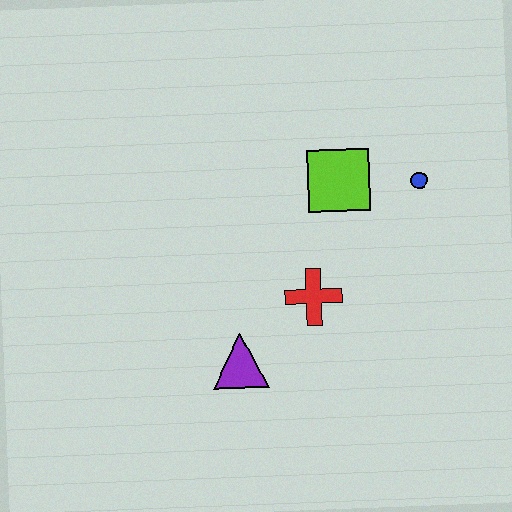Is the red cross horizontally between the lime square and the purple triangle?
Yes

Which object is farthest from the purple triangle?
The blue circle is farthest from the purple triangle.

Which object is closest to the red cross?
The purple triangle is closest to the red cross.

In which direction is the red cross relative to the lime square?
The red cross is below the lime square.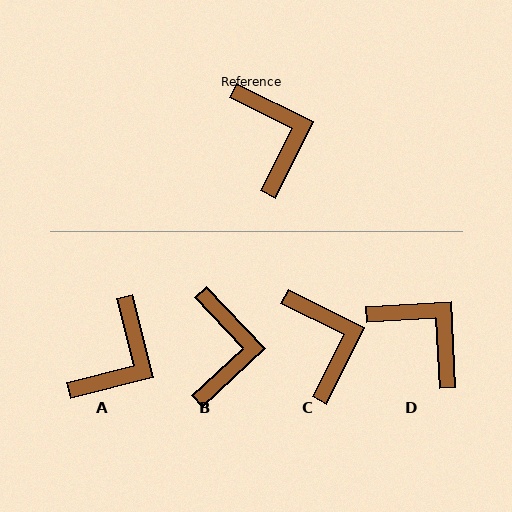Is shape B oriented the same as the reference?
No, it is off by about 21 degrees.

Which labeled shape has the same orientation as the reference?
C.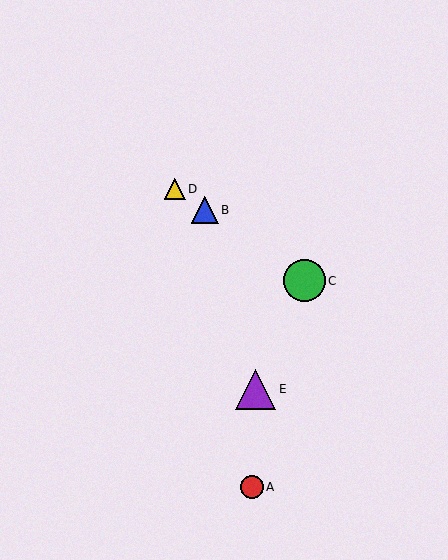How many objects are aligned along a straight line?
3 objects (B, C, D) are aligned along a straight line.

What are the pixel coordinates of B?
Object B is at (205, 210).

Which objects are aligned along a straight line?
Objects B, C, D are aligned along a straight line.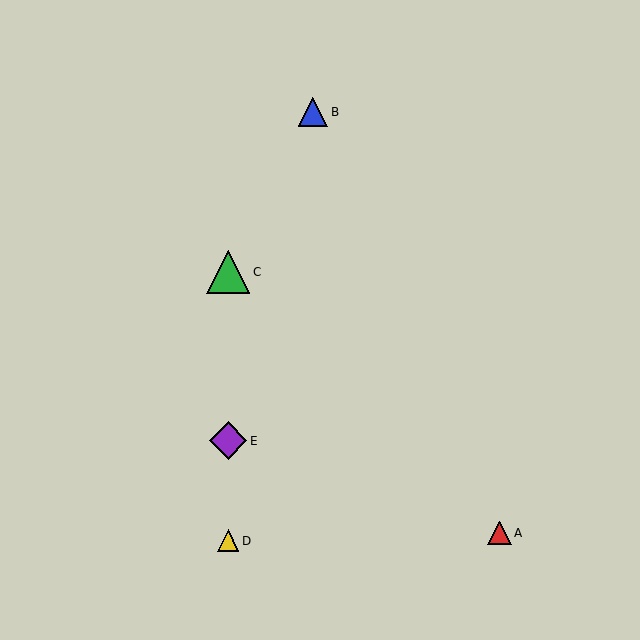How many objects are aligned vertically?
3 objects (C, D, E) are aligned vertically.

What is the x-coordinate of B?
Object B is at x≈313.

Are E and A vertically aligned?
No, E is at x≈228 and A is at x≈499.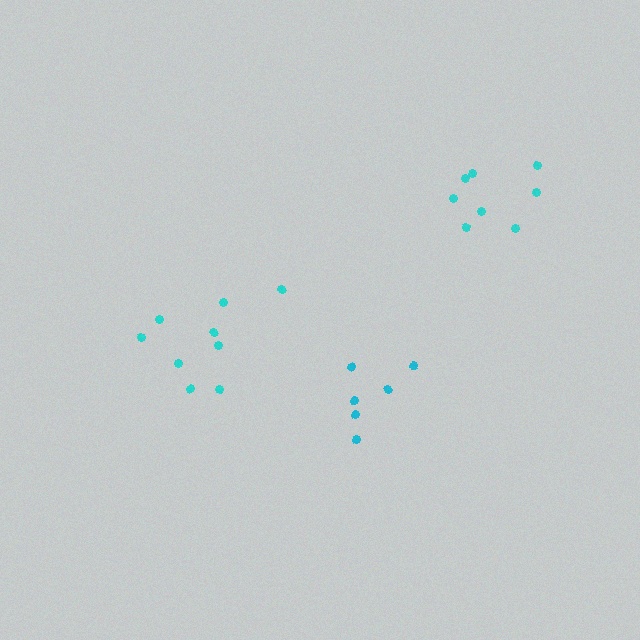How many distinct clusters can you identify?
There are 3 distinct clusters.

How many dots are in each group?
Group 1: 8 dots, Group 2: 6 dots, Group 3: 9 dots (23 total).